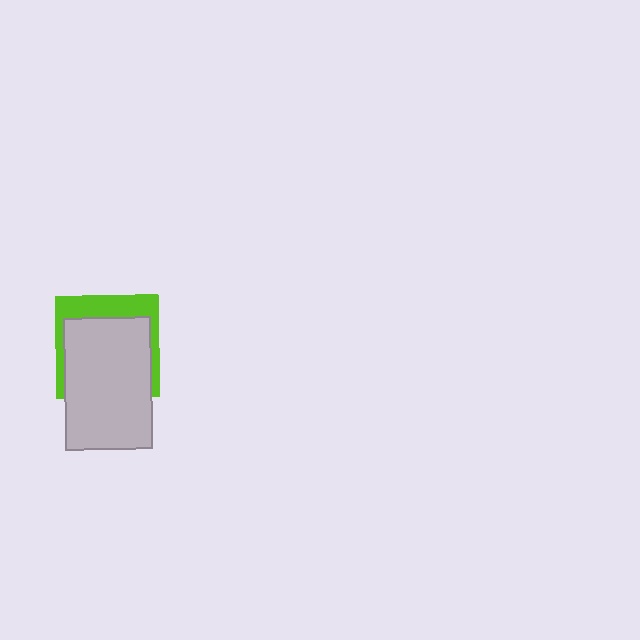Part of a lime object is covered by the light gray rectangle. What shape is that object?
It is a square.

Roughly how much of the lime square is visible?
A small part of it is visible (roughly 34%).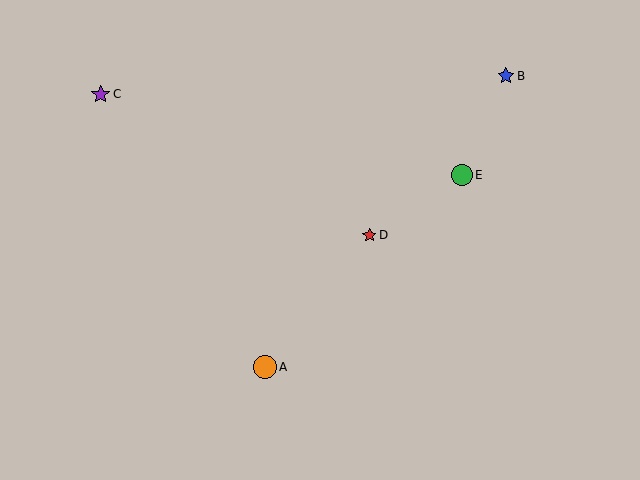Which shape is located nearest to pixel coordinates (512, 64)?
The blue star (labeled B) at (506, 76) is nearest to that location.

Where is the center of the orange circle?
The center of the orange circle is at (265, 367).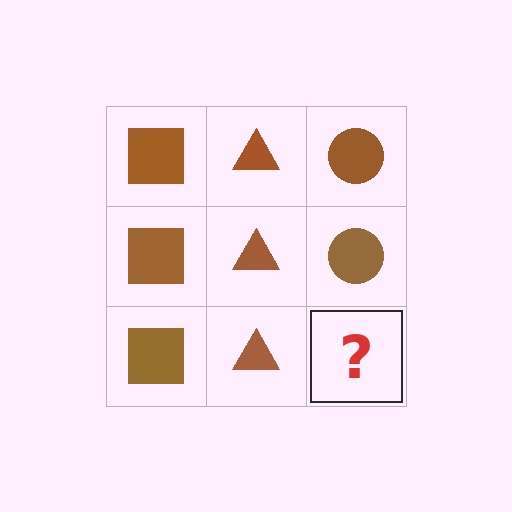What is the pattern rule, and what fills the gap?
The rule is that each column has a consistent shape. The gap should be filled with a brown circle.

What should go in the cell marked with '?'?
The missing cell should contain a brown circle.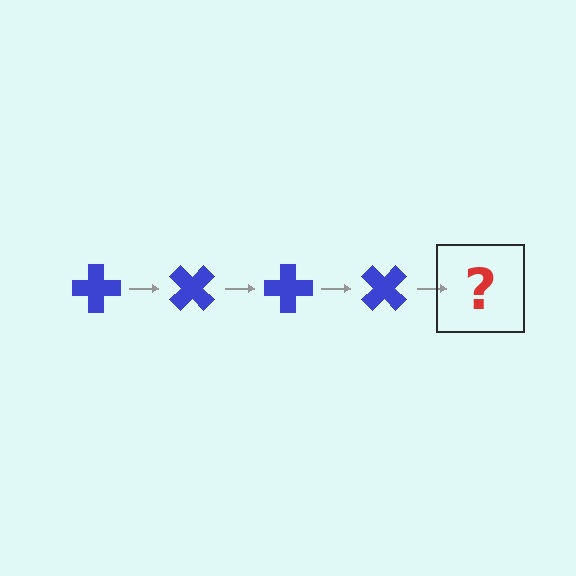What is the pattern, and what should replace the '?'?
The pattern is that the cross rotates 45 degrees each step. The '?' should be a blue cross rotated 180 degrees.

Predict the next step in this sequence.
The next step is a blue cross rotated 180 degrees.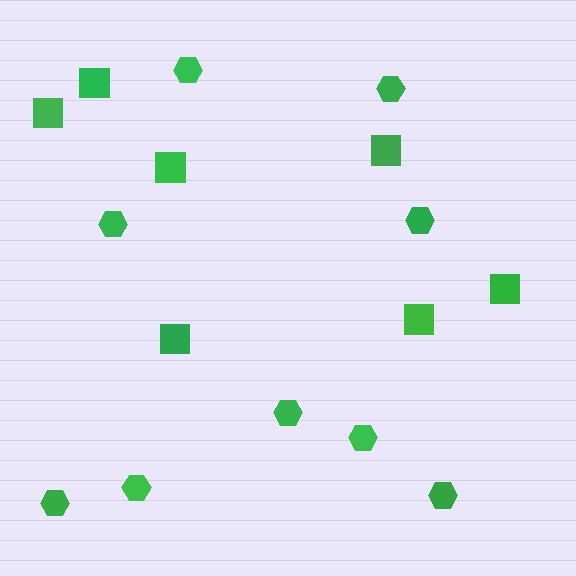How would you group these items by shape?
There are 2 groups: one group of hexagons (9) and one group of squares (7).